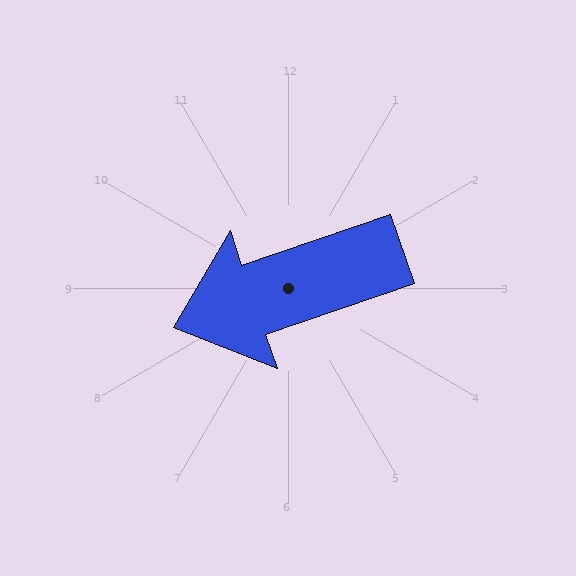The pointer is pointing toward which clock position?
Roughly 8 o'clock.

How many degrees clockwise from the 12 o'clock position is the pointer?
Approximately 251 degrees.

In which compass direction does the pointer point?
West.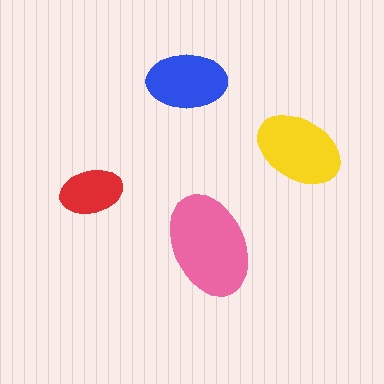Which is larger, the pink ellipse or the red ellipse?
The pink one.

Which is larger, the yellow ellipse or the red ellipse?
The yellow one.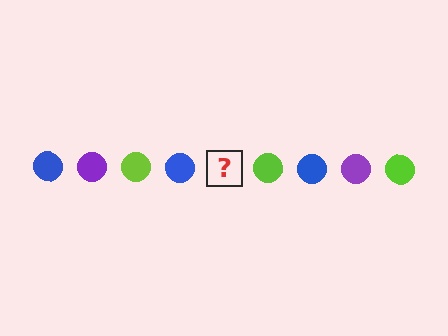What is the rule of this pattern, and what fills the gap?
The rule is that the pattern cycles through blue, purple, lime circles. The gap should be filled with a purple circle.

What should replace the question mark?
The question mark should be replaced with a purple circle.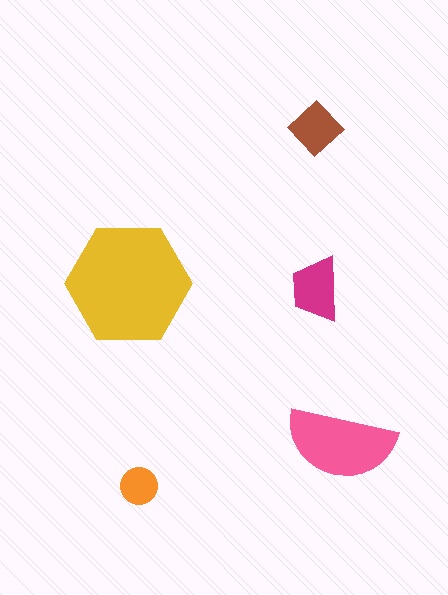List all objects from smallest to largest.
The orange circle, the brown diamond, the magenta trapezoid, the pink semicircle, the yellow hexagon.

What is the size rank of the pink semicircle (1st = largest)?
2nd.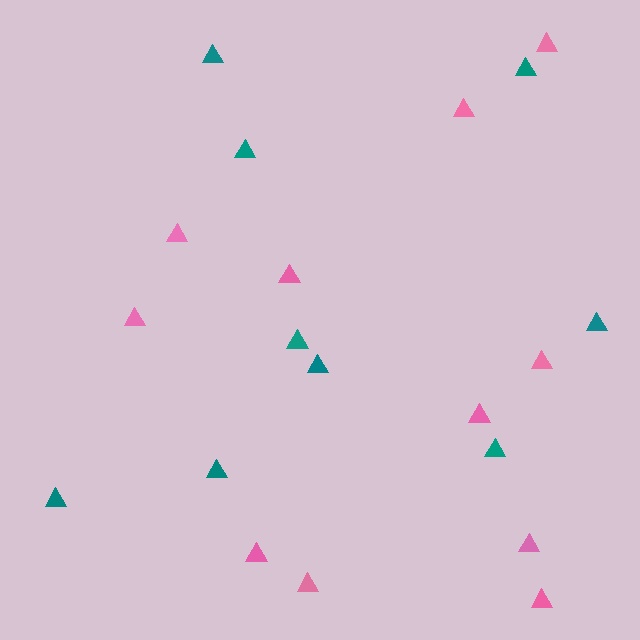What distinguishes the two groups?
There are 2 groups: one group of pink triangles (11) and one group of teal triangles (9).